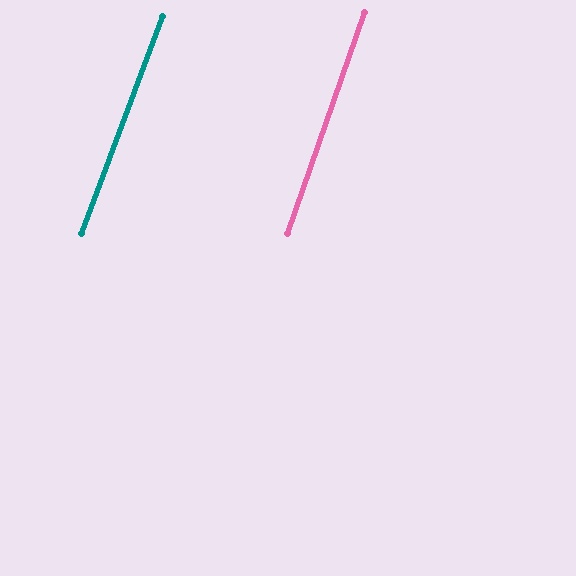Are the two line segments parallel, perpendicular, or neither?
Parallel — their directions differ by only 0.9°.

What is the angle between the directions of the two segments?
Approximately 1 degree.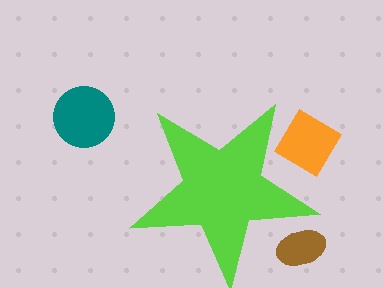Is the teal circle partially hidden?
No, the teal circle is fully visible.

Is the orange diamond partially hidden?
Yes, the orange diamond is partially hidden behind the lime star.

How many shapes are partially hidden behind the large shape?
2 shapes are partially hidden.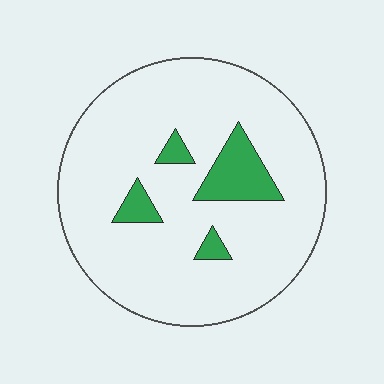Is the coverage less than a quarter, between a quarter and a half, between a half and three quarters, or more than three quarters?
Less than a quarter.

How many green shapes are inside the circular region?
4.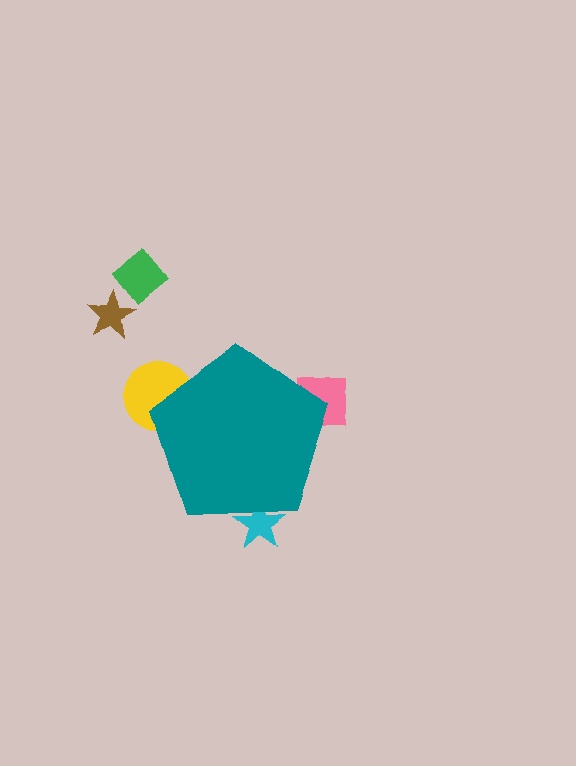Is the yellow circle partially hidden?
Yes, the yellow circle is partially hidden behind the teal pentagon.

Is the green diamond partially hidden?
No, the green diamond is fully visible.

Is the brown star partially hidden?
No, the brown star is fully visible.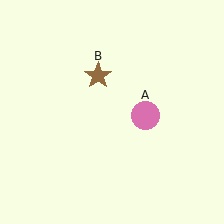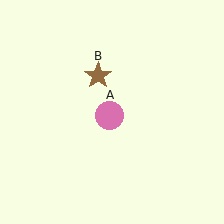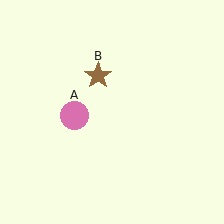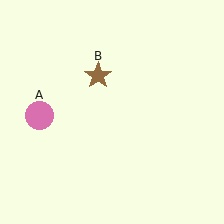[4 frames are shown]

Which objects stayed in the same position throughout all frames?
Brown star (object B) remained stationary.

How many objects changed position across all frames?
1 object changed position: pink circle (object A).